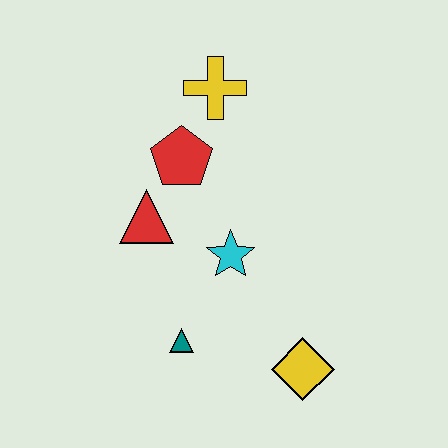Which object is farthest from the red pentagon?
The yellow diamond is farthest from the red pentagon.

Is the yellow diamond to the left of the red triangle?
No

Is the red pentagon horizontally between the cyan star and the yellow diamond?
No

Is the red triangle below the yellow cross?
Yes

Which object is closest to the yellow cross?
The red pentagon is closest to the yellow cross.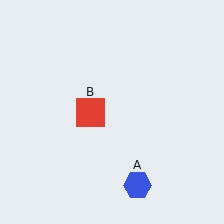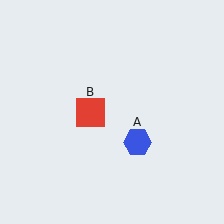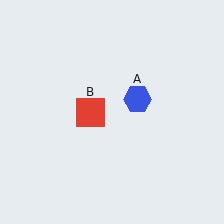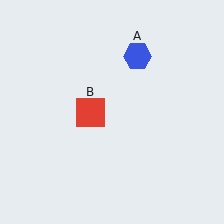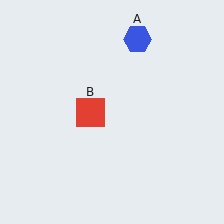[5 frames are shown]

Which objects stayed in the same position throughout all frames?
Red square (object B) remained stationary.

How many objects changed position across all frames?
1 object changed position: blue hexagon (object A).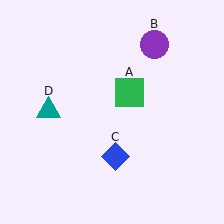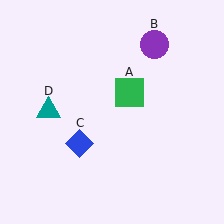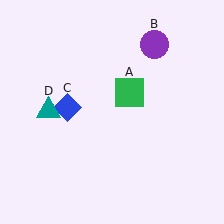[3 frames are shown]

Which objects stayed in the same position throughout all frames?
Green square (object A) and purple circle (object B) and teal triangle (object D) remained stationary.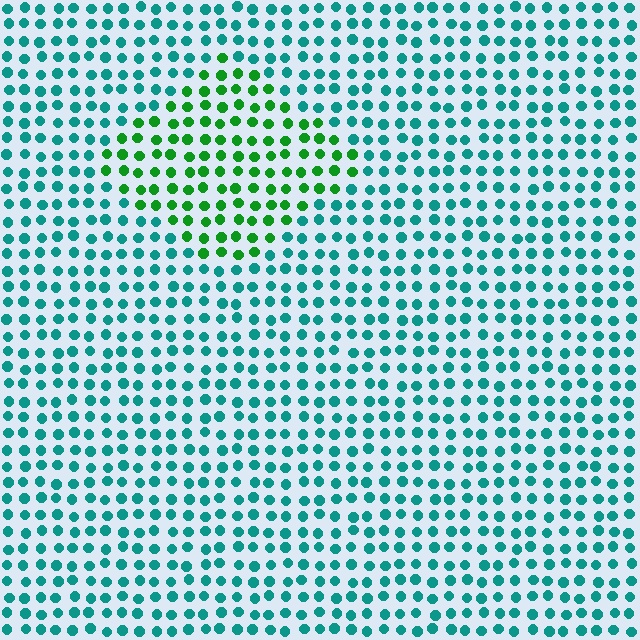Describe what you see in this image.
The image is filled with small teal elements in a uniform arrangement. A diamond-shaped region is visible where the elements are tinted to a slightly different hue, forming a subtle color boundary.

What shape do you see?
I see a diamond.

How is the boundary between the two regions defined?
The boundary is defined purely by a slight shift in hue (about 47 degrees). Spacing, size, and orientation are identical on both sides.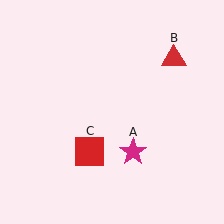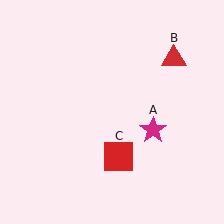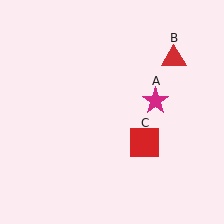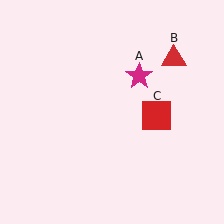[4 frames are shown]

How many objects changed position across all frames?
2 objects changed position: magenta star (object A), red square (object C).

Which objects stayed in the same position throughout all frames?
Red triangle (object B) remained stationary.